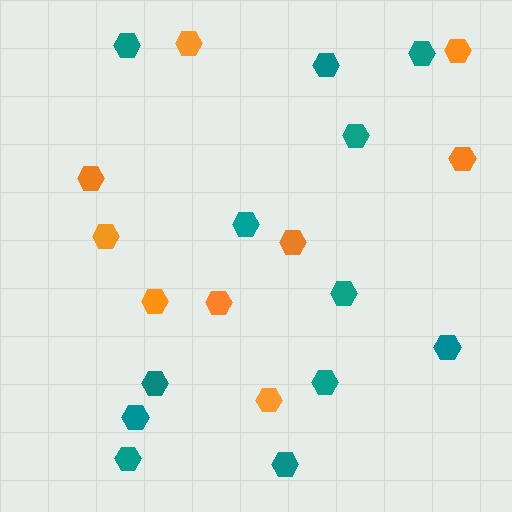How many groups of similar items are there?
There are 2 groups: one group of teal hexagons (12) and one group of orange hexagons (9).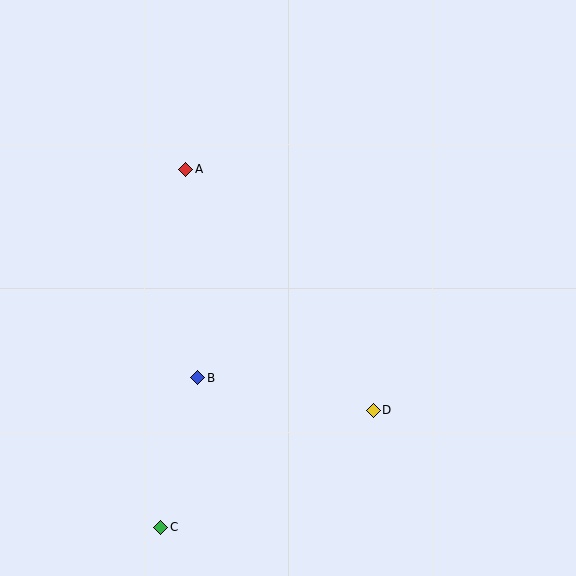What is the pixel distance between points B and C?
The distance between B and C is 154 pixels.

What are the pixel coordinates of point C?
Point C is at (161, 527).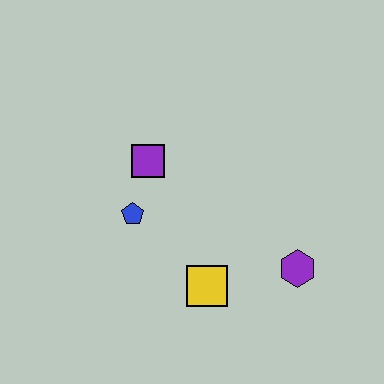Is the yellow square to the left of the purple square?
No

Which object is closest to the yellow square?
The purple hexagon is closest to the yellow square.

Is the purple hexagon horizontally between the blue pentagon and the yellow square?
No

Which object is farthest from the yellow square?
The purple square is farthest from the yellow square.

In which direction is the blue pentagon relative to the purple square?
The blue pentagon is below the purple square.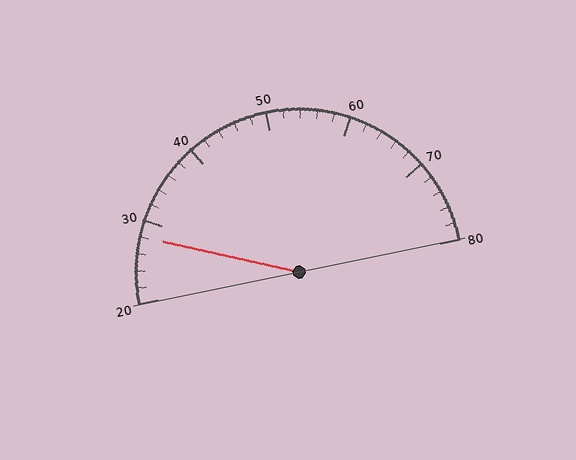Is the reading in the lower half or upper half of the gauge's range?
The reading is in the lower half of the range (20 to 80).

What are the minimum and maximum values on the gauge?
The gauge ranges from 20 to 80.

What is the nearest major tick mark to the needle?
The nearest major tick mark is 30.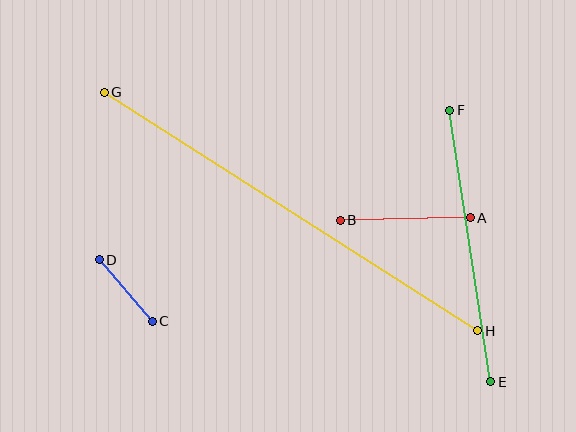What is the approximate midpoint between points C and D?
The midpoint is at approximately (126, 290) pixels.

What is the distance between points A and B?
The distance is approximately 130 pixels.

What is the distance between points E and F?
The distance is approximately 275 pixels.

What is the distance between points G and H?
The distance is approximately 443 pixels.